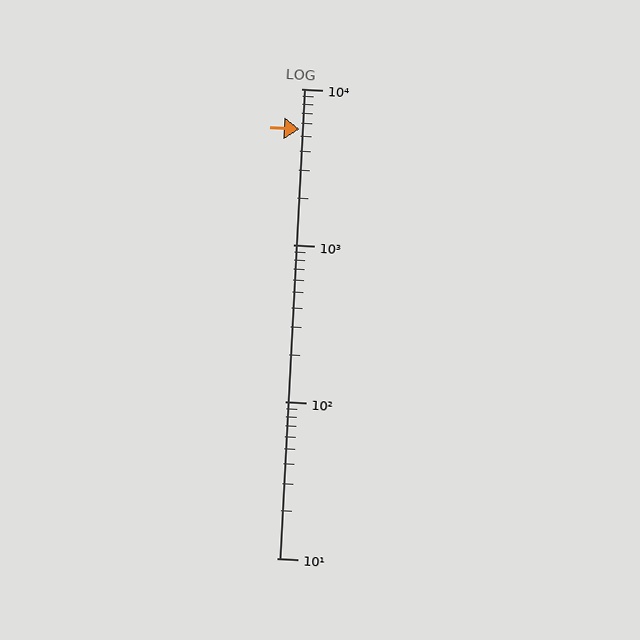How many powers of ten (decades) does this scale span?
The scale spans 3 decades, from 10 to 10000.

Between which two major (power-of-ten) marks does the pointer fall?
The pointer is between 1000 and 10000.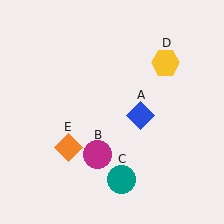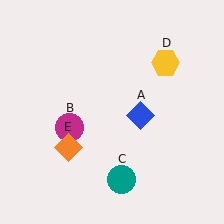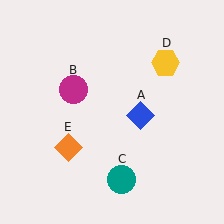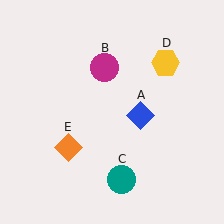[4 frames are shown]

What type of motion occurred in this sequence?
The magenta circle (object B) rotated clockwise around the center of the scene.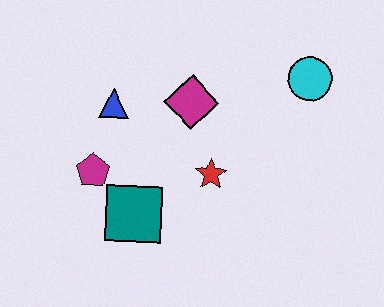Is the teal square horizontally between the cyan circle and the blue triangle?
Yes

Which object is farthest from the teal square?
The cyan circle is farthest from the teal square.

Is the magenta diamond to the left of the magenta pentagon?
No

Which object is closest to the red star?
The magenta diamond is closest to the red star.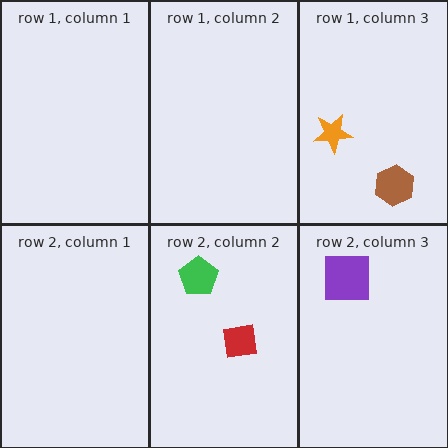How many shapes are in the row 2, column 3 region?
1.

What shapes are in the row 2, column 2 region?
The red square, the green pentagon.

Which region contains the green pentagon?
The row 2, column 2 region.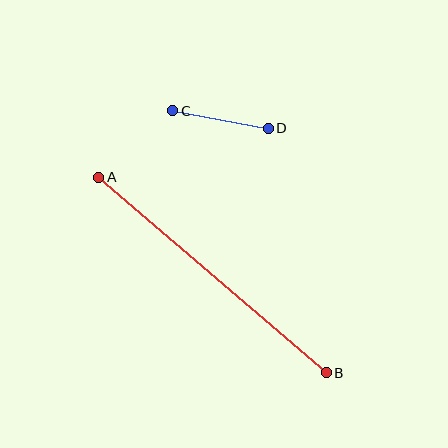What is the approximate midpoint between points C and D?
The midpoint is at approximately (221, 119) pixels.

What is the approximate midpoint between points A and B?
The midpoint is at approximately (213, 275) pixels.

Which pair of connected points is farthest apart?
Points A and B are farthest apart.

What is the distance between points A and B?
The distance is approximately 300 pixels.